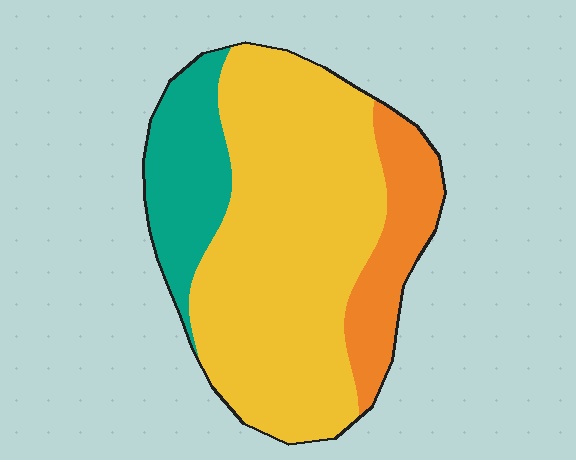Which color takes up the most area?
Yellow, at roughly 65%.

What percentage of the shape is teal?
Teal covers about 20% of the shape.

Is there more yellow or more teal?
Yellow.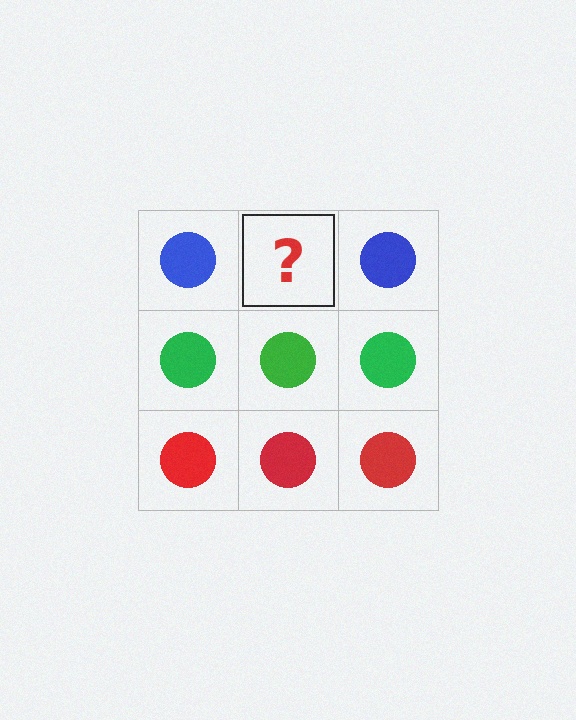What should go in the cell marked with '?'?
The missing cell should contain a blue circle.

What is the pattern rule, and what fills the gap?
The rule is that each row has a consistent color. The gap should be filled with a blue circle.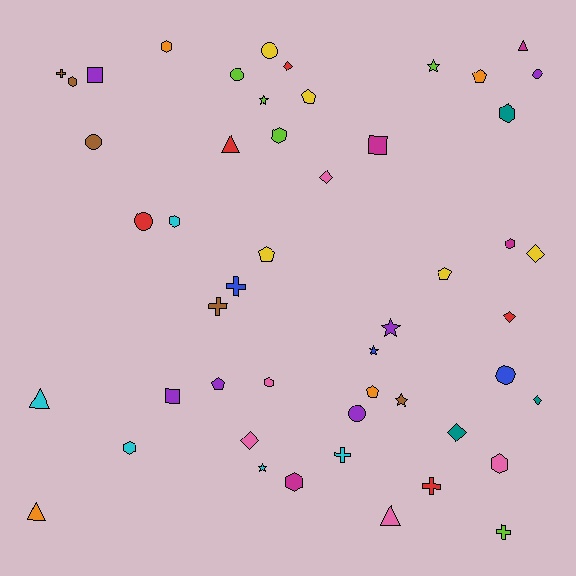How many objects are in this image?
There are 50 objects.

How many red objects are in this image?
There are 5 red objects.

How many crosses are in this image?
There are 6 crosses.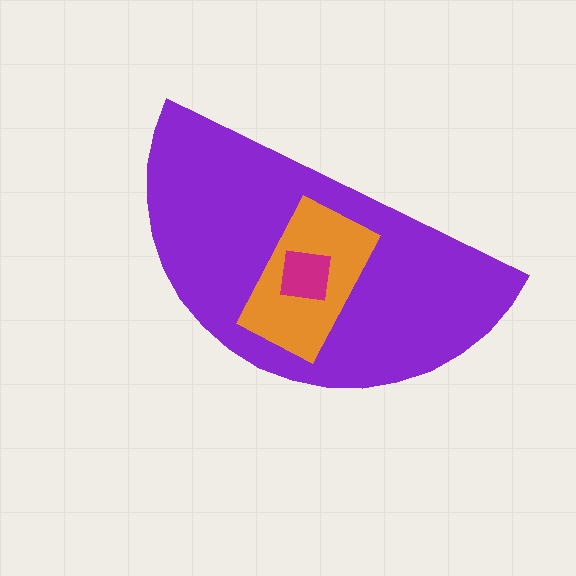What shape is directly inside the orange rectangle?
The magenta square.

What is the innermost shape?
The magenta square.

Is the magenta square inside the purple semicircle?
Yes.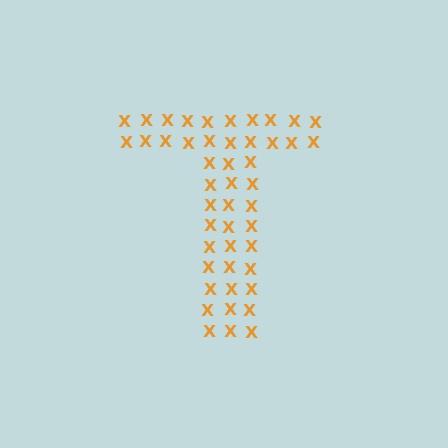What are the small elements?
The small elements are letter X's.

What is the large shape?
The large shape is the letter T.